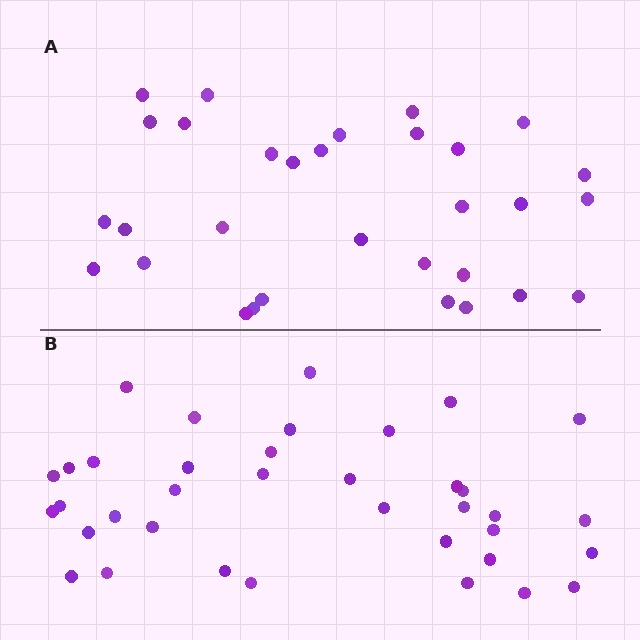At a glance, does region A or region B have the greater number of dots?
Region B (the bottom region) has more dots.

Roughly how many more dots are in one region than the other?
Region B has about 6 more dots than region A.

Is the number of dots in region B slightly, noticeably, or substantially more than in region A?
Region B has only slightly more — the two regions are fairly close. The ratio is roughly 1.2 to 1.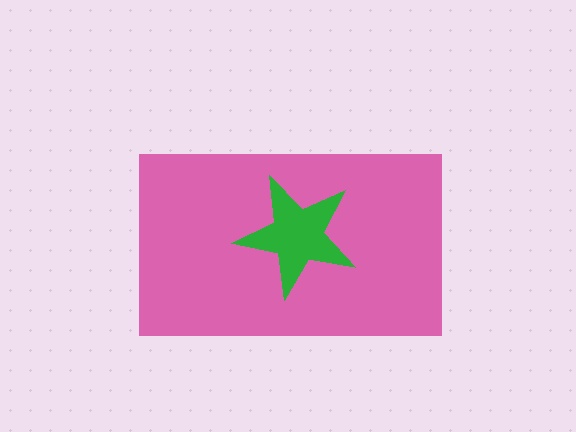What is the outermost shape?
The pink rectangle.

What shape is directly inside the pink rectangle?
The green star.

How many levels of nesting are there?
2.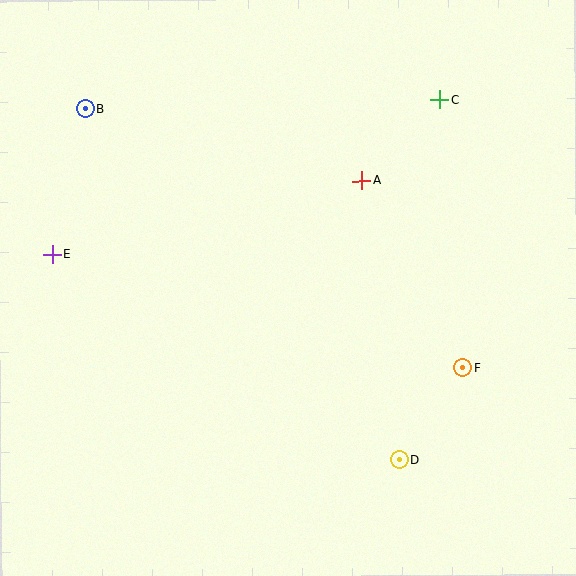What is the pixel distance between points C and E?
The distance between C and E is 417 pixels.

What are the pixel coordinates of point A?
Point A is at (362, 181).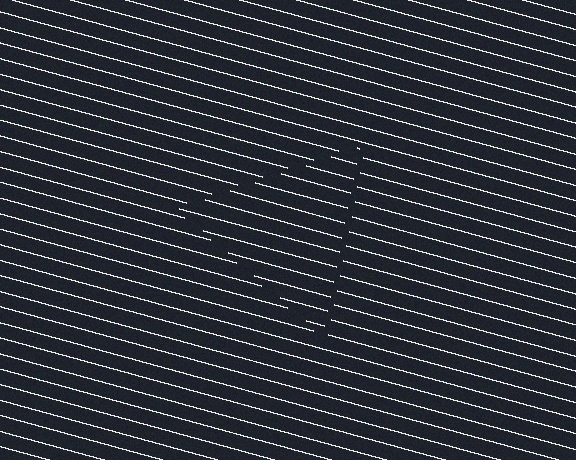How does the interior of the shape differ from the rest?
The interior of the shape contains the same grating, shifted by half a period — the contour is defined by the phase discontinuity where line-ends from the inner and outer gratings abut.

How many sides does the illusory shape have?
3 sides — the line-ends trace a triangle.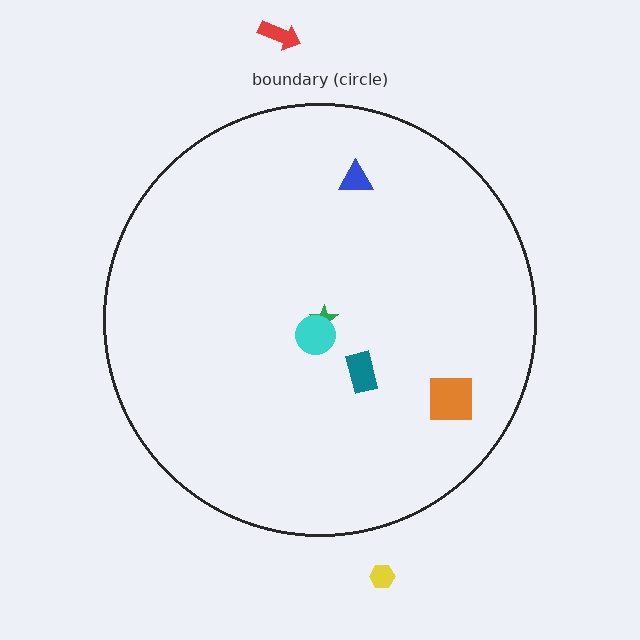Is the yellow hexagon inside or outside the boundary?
Outside.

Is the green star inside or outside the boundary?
Inside.